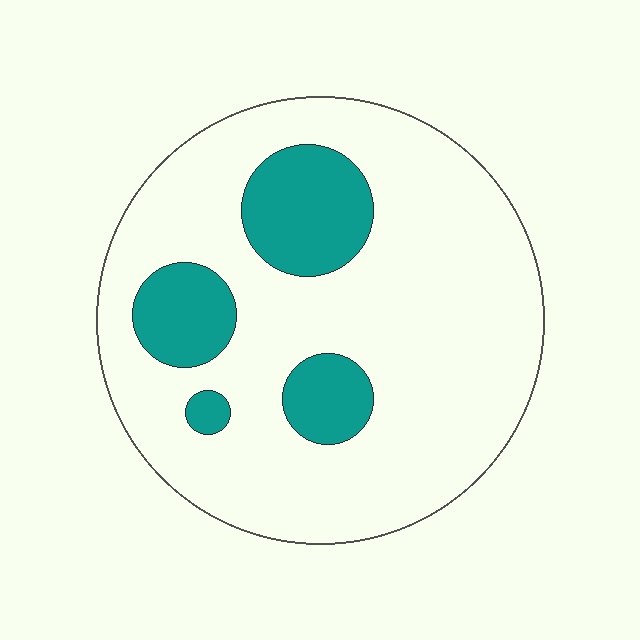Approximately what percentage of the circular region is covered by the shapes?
Approximately 20%.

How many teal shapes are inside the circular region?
4.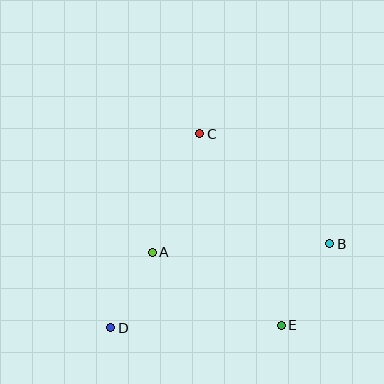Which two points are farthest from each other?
Points B and D are farthest from each other.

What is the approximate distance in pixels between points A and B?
The distance between A and B is approximately 178 pixels.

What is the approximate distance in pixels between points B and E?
The distance between B and E is approximately 95 pixels.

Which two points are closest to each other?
Points A and D are closest to each other.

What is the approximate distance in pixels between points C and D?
The distance between C and D is approximately 213 pixels.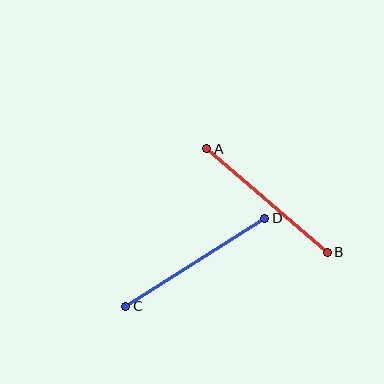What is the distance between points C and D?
The distance is approximately 164 pixels.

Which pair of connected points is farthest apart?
Points C and D are farthest apart.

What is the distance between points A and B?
The distance is approximately 159 pixels.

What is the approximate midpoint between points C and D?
The midpoint is at approximately (195, 262) pixels.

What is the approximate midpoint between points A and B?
The midpoint is at approximately (267, 201) pixels.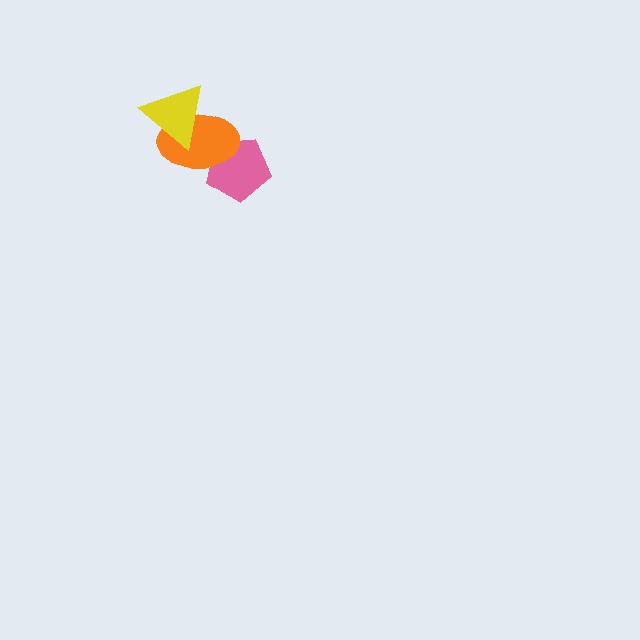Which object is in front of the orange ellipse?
The yellow triangle is in front of the orange ellipse.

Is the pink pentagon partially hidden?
Yes, it is partially covered by another shape.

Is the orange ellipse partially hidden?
Yes, it is partially covered by another shape.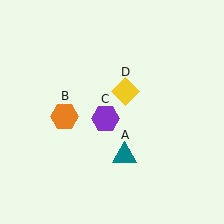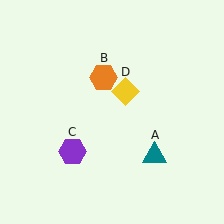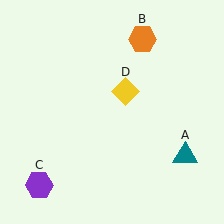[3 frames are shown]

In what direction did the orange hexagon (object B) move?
The orange hexagon (object B) moved up and to the right.